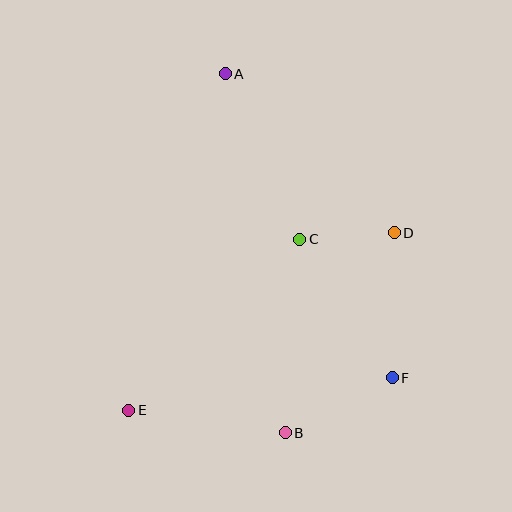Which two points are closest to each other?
Points C and D are closest to each other.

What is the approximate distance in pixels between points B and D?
The distance between B and D is approximately 228 pixels.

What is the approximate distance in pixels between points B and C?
The distance between B and C is approximately 194 pixels.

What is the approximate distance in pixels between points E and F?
The distance between E and F is approximately 266 pixels.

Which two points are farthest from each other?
Points A and B are farthest from each other.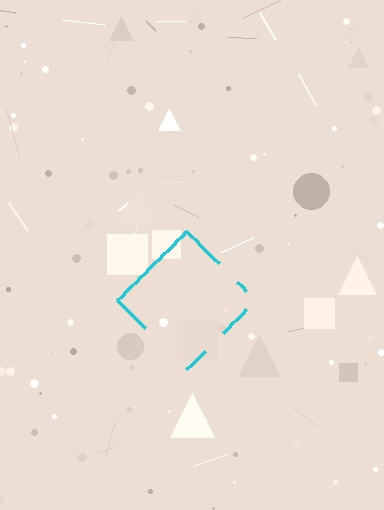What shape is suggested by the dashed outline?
The dashed outline suggests a diamond.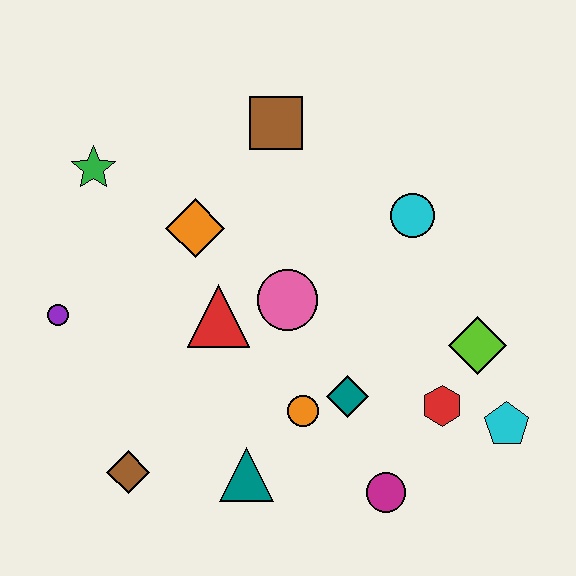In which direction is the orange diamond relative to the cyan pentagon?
The orange diamond is to the left of the cyan pentagon.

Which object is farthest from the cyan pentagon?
The green star is farthest from the cyan pentagon.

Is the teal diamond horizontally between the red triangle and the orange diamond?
No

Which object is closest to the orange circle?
The teal diamond is closest to the orange circle.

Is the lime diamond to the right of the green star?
Yes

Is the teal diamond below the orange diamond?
Yes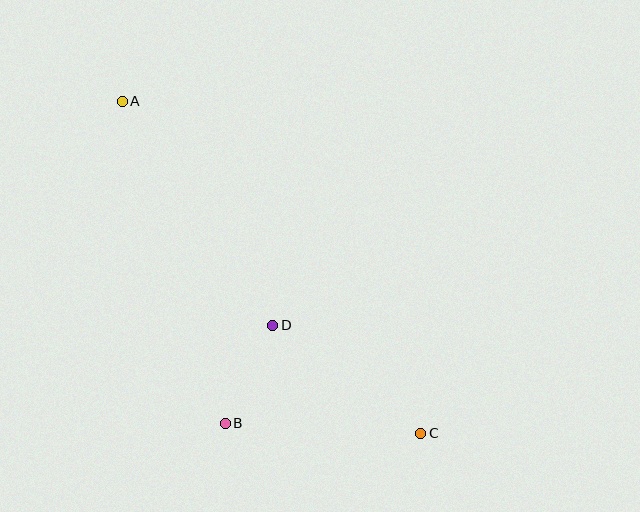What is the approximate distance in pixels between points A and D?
The distance between A and D is approximately 270 pixels.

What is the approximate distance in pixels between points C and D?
The distance between C and D is approximately 183 pixels.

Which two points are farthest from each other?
Points A and C are farthest from each other.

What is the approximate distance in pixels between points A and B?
The distance between A and B is approximately 338 pixels.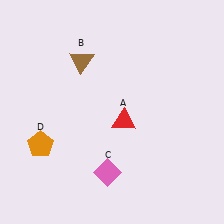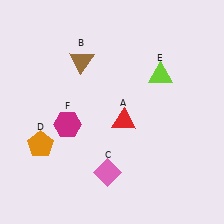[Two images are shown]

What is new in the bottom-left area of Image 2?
A magenta hexagon (F) was added in the bottom-left area of Image 2.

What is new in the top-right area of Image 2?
A lime triangle (E) was added in the top-right area of Image 2.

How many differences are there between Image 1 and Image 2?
There are 2 differences between the two images.